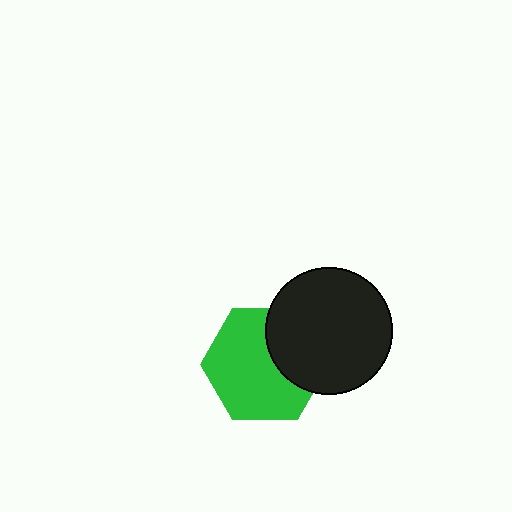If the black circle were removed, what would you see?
You would see the complete green hexagon.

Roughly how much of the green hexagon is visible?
Most of it is visible (roughly 67%).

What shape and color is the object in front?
The object in front is a black circle.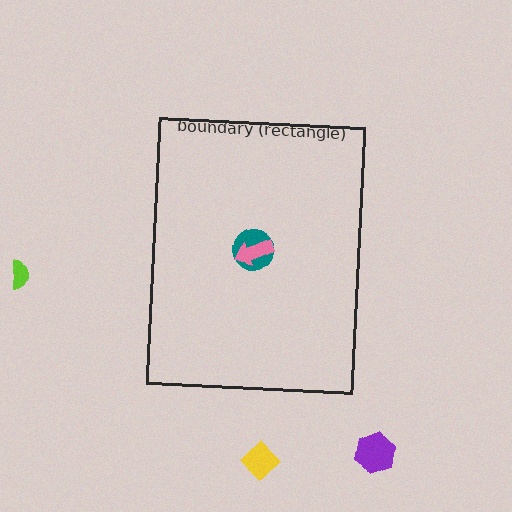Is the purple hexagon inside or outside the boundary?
Outside.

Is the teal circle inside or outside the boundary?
Inside.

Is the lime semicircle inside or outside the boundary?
Outside.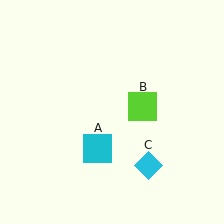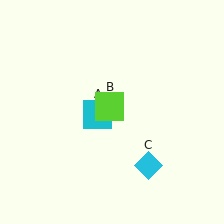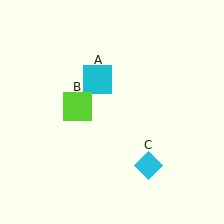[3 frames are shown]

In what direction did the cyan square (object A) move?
The cyan square (object A) moved up.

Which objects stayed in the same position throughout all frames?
Cyan diamond (object C) remained stationary.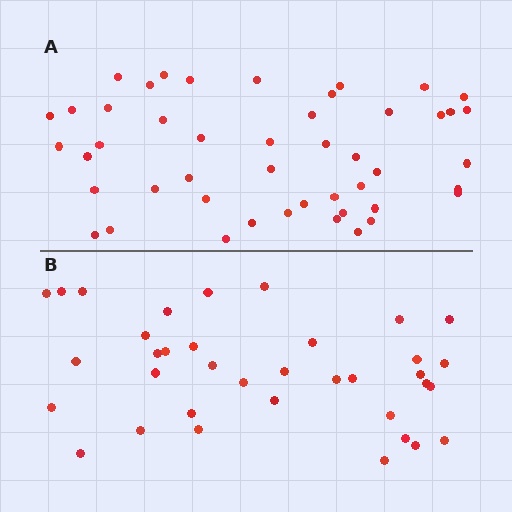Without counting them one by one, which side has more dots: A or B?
Region A (the top region) has more dots.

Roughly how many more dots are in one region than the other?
Region A has roughly 12 or so more dots than region B.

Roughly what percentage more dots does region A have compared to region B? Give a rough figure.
About 30% more.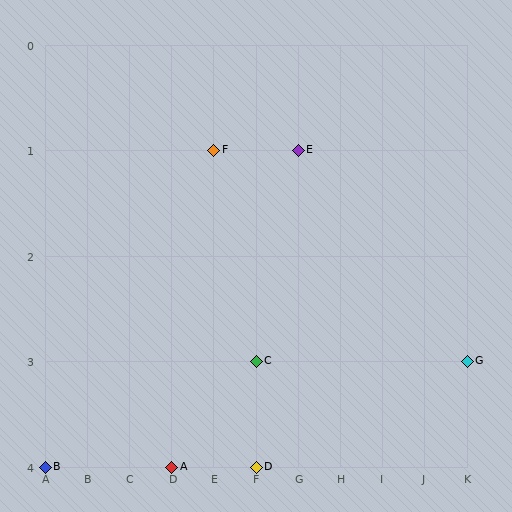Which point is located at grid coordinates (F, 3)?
Point C is at (F, 3).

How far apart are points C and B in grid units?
Points C and B are 5 columns and 1 row apart (about 5.1 grid units diagonally).